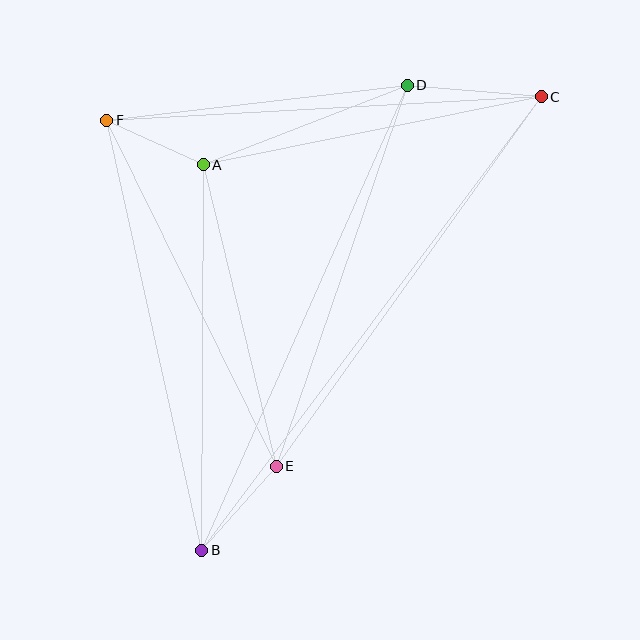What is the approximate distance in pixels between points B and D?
The distance between B and D is approximately 508 pixels.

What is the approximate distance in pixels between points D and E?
The distance between D and E is approximately 403 pixels.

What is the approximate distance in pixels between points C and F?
The distance between C and F is approximately 435 pixels.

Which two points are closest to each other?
Points A and F are closest to each other.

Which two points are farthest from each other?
Points B and C are farthest from each other.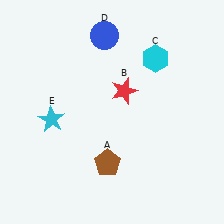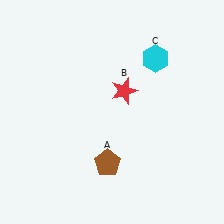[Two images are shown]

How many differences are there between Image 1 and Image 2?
There are 2 differences between the two images.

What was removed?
The blue circle (D), the cyan star (E) were removed in Image 2.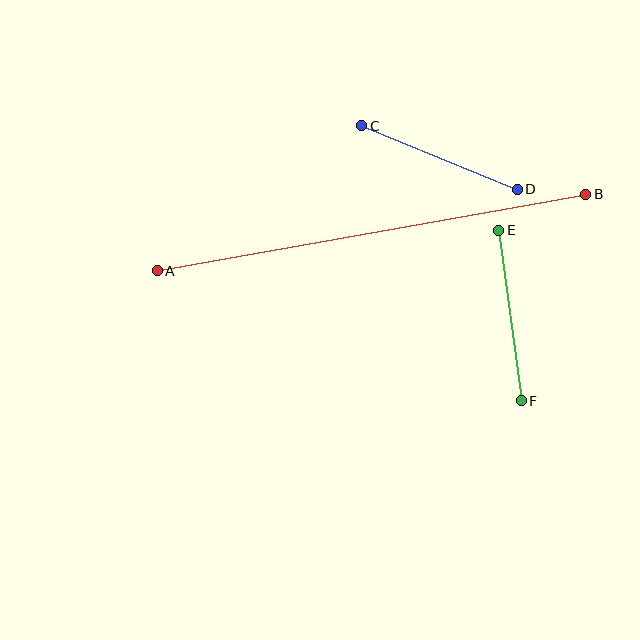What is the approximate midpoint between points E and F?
The midpoint is at approximately (510, 316) pixels.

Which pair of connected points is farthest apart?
Points A and B are farthest apart.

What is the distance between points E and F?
The distance is approximately 172 pixels.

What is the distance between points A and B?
The distance is approximately 435 pixels.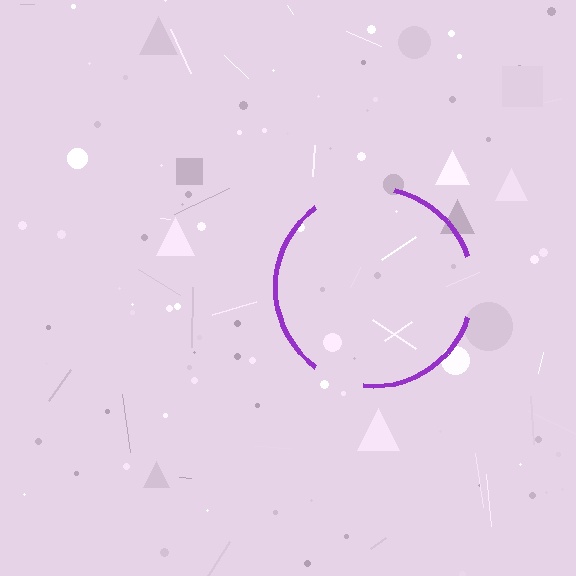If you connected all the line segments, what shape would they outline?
They would outline a circle.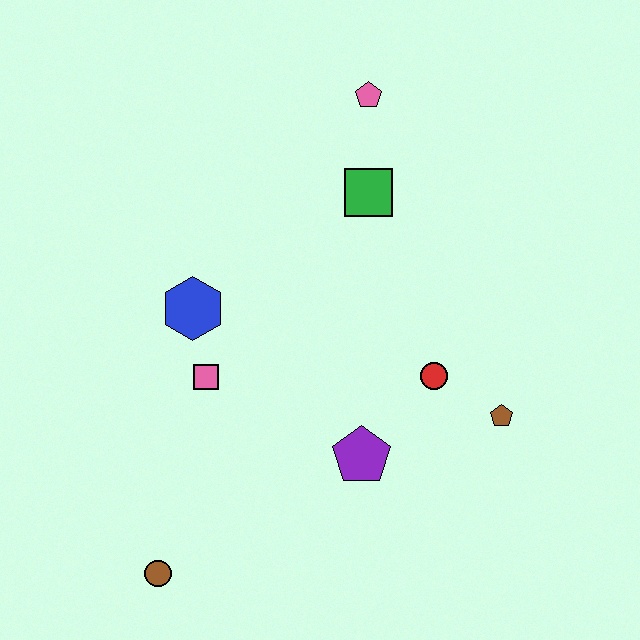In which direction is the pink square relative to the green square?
The pink square is below the green square.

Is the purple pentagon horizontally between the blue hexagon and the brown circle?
No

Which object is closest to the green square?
The pink pentagon is closest to the green square.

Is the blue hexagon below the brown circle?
No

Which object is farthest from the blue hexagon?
The brown pentagon is farthest from the blue hexagon.